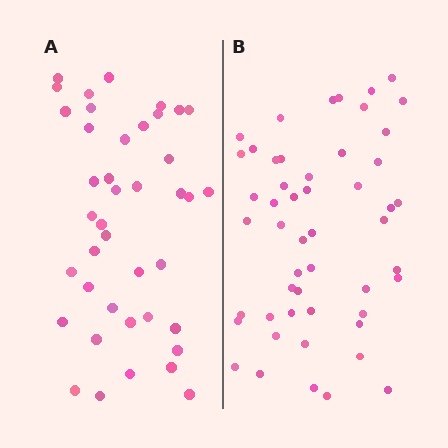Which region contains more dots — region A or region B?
Region B (the right region) has more dots.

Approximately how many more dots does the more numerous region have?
Region B has roughly 10 or so more dots than region A.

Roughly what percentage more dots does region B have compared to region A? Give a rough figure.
About 25% more.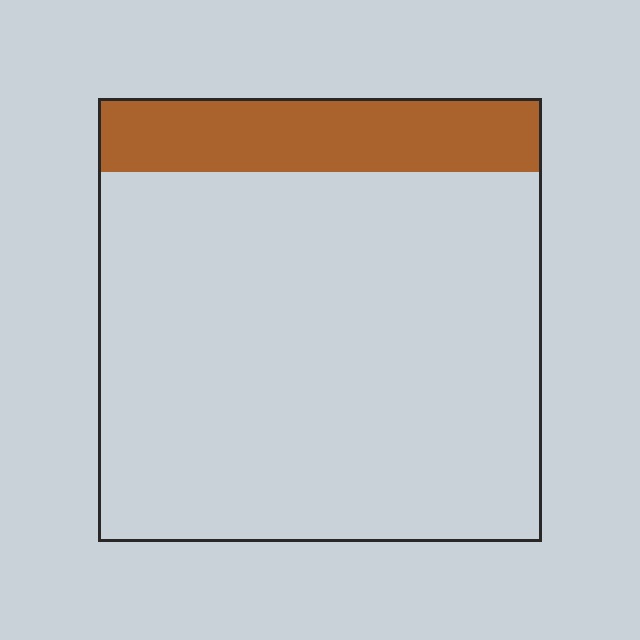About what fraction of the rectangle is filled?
About one sixth (1/6).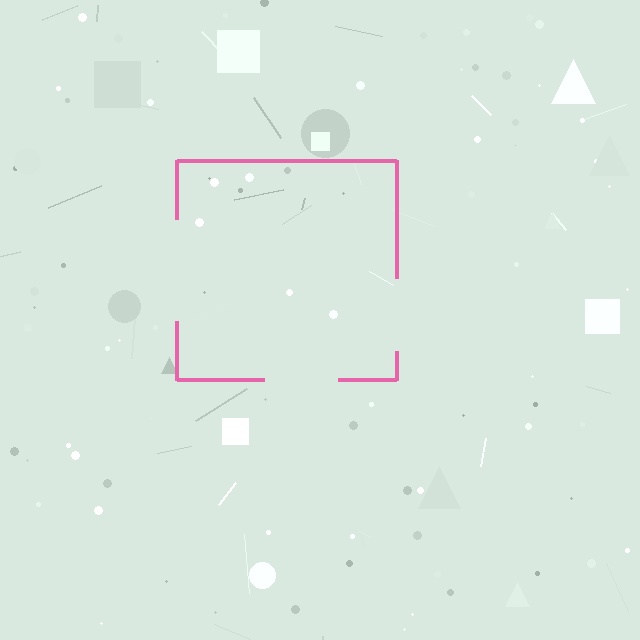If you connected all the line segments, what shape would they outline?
They would outline a square.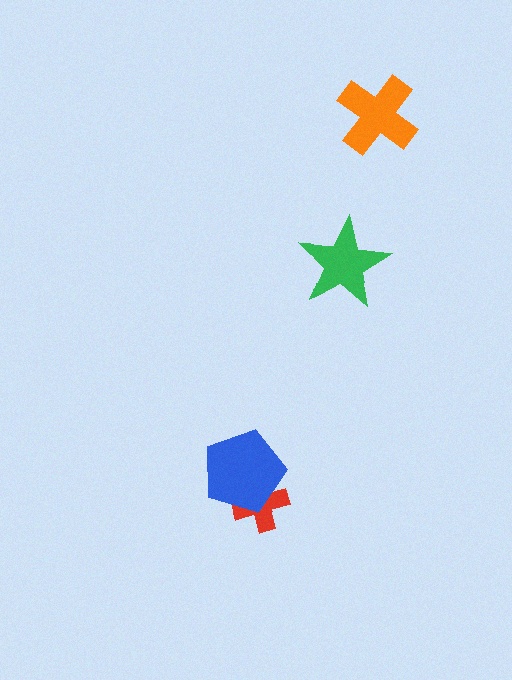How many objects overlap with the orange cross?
0 objects overlap with the orange cross.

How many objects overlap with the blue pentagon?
1 object overlaps with the blue pentagon.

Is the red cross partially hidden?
Yes, it is partially covered by another shape.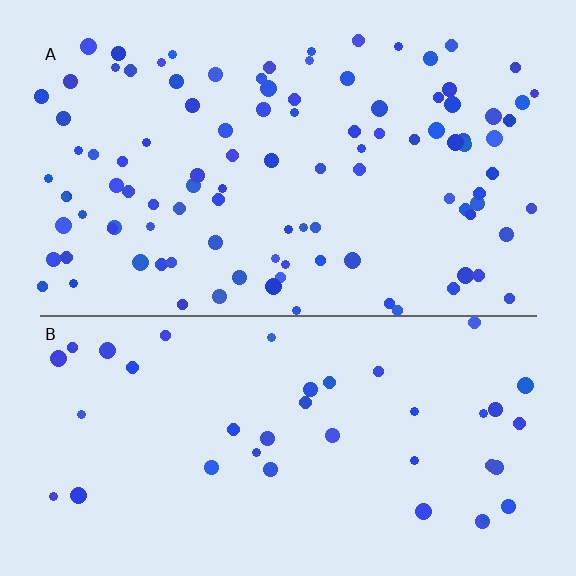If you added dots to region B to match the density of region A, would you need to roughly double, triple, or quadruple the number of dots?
Approximately triple.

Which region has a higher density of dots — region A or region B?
A (the top).